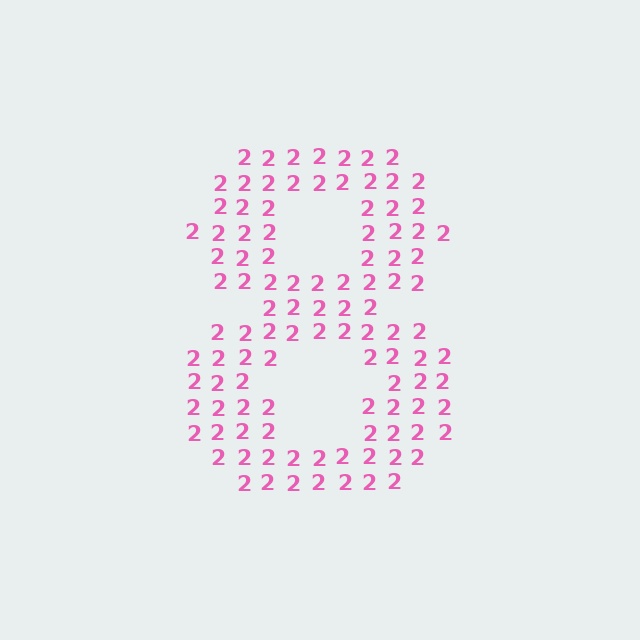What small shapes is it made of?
It is made of small digit 2's.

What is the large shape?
The large shape is the digit 8.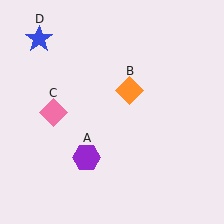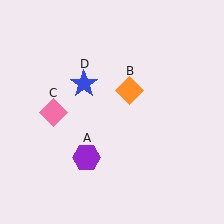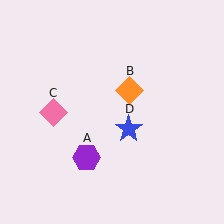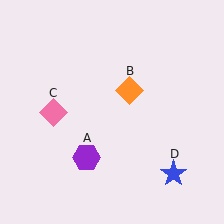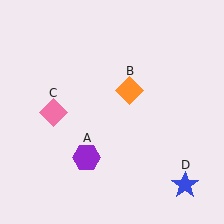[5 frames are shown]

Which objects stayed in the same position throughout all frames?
Purple hexagon (object A) and orange diamond (object B) and pink diamond (object C) remained stationary.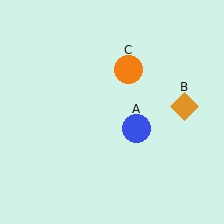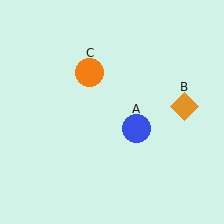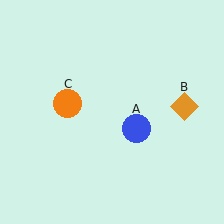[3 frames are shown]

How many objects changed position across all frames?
1 object changed position: orange circle (object C).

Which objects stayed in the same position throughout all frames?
Blue circle (object A) and orange diamond (object B) remained stationary.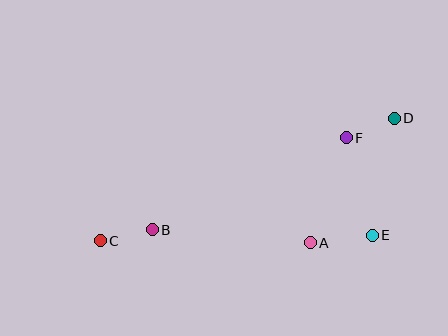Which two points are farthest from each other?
Points C and D are farthest from each other.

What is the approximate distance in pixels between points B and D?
The distance between B and D is approximately 266 pixels.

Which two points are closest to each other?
Points D and F are closest to each other.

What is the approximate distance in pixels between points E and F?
The distance between E and F is approximately 101 pixels.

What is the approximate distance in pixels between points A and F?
The distance between A and F is approximately 111 pixels.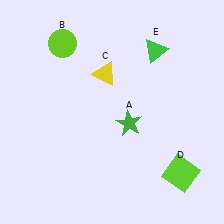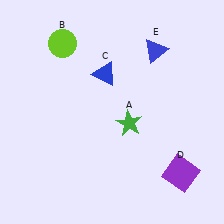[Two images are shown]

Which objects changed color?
C changed from yellow to blue. D changed from lime to purple. E changed from green to blue.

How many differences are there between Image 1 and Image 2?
There are 3 differences between the two images.